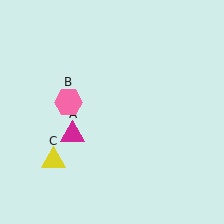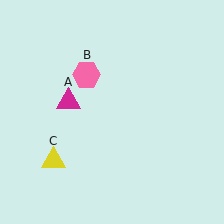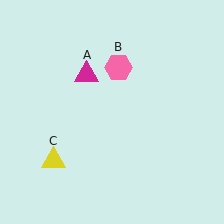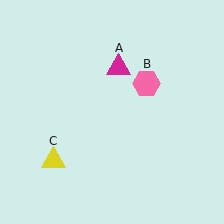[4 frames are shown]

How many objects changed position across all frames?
2 objects changed position: magenta triangle (object A), pink hexagon (object B).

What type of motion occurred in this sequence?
The magenta triangle (object A), pink hexagon (object B) rotated clockwise around the center of the scene.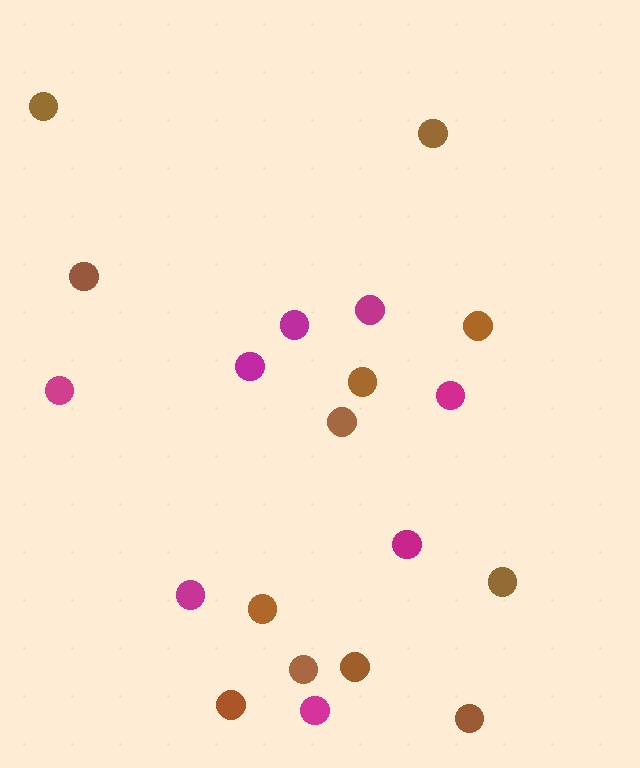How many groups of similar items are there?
There are 2 groups: one group of brown circles (12) and one group of magenta circles (8).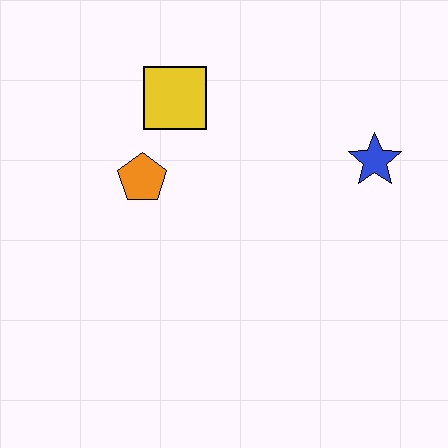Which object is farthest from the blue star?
The orange pentagon is farthest from the blue star.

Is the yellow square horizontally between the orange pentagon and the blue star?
Yes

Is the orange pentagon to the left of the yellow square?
Yes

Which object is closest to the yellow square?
The orange pentagon is closest to the yellow square.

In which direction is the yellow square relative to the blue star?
The yellow square is to the left of the blue star.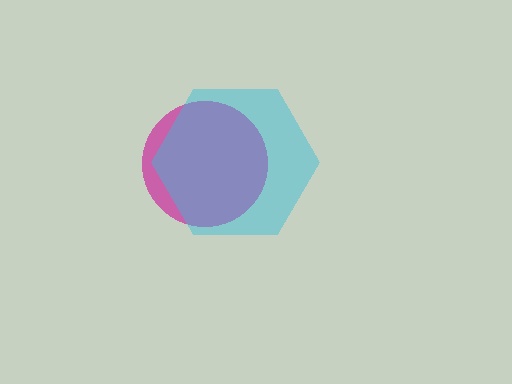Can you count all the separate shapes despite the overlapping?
Yes, there are 2 separate shapes.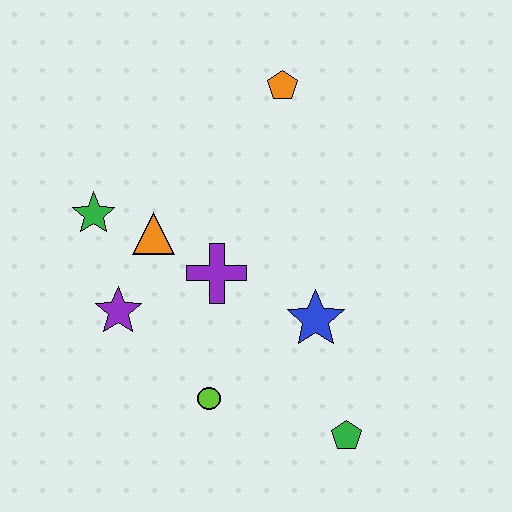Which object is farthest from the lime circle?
The orange pentagon is farthest from the lime circle.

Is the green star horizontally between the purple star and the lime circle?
No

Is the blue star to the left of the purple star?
No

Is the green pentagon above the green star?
No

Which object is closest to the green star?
The orange triangle is closest to the green star.